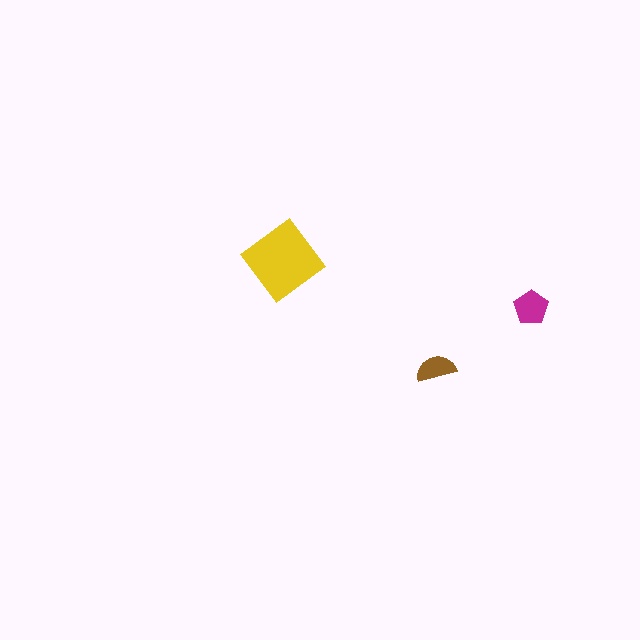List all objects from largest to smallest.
The yellow diamond, the magenta pentagon, the brown semicircle.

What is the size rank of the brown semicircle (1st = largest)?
3rd.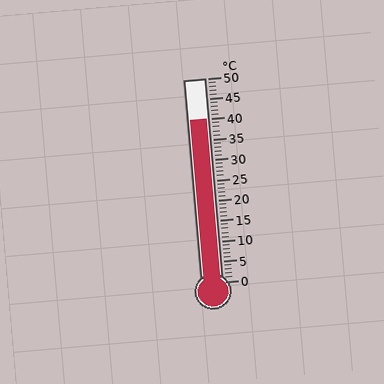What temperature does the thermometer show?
The thermometer shows approximately 40°C.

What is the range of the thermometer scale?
The thermometer scale ranges from 0°C to 50°C.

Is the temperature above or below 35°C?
The temperature is above 35°C.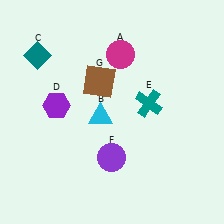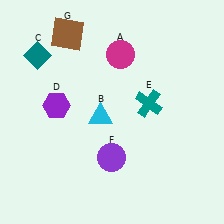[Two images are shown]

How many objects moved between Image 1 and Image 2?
1 object moved between the two images.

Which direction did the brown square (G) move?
The brown square (G) moved up.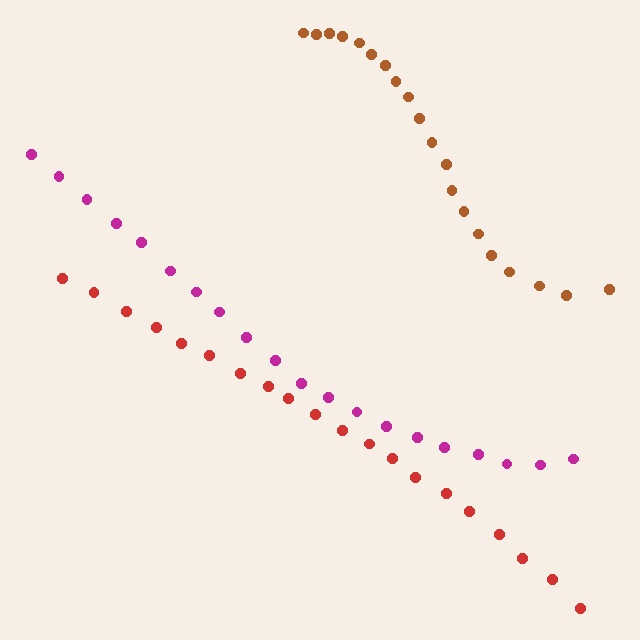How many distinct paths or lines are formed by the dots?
There are 3 distinct paths.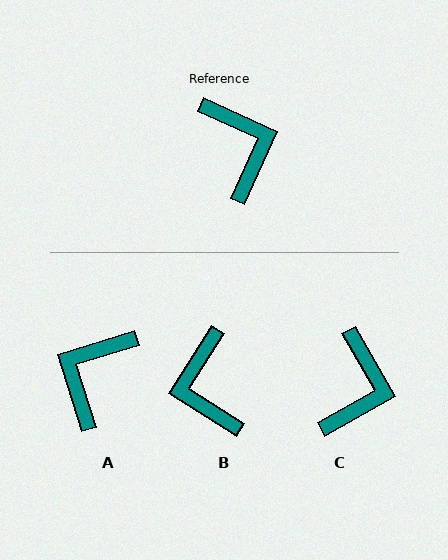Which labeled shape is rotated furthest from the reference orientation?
B, about 172 degrees away.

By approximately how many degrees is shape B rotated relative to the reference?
Approximately 172 degrees counter-clockwise.